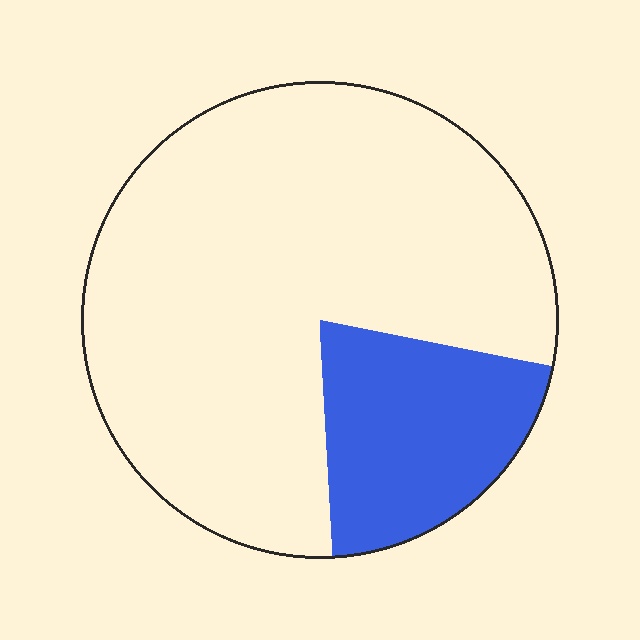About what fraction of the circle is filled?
About one fifth (1/5).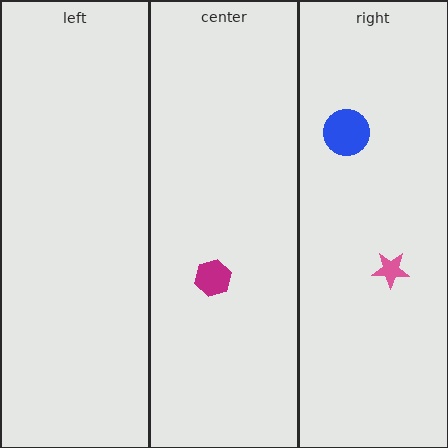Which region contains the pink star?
The right region.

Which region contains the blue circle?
The right region.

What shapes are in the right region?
The blue circle, the pink star.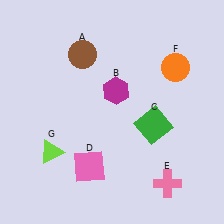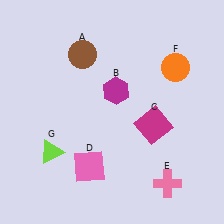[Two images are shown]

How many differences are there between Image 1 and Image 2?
There is 1 difference between the two images.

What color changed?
The square (C) changed from green in Image 1 to magenta in Image 2.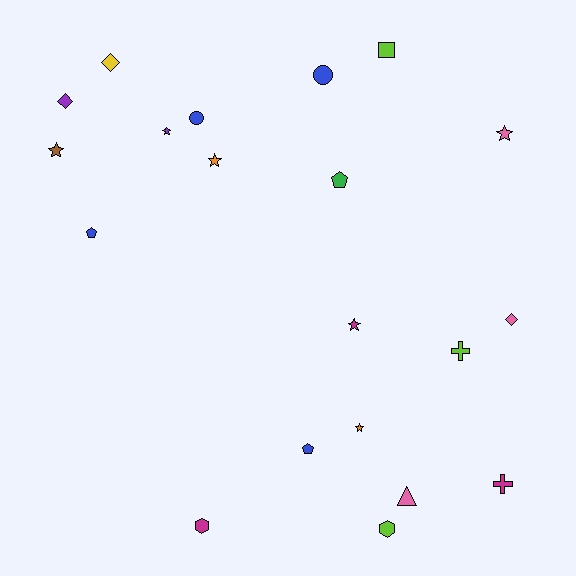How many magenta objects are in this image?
There are 3 magenta objects.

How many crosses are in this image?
There are 2 crosses.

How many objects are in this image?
There are 20 objects.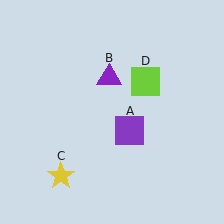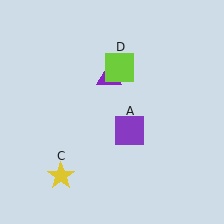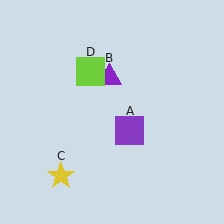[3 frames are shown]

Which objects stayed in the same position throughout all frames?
Purple square (object A) and purple triangle (object B) and yellow star (object C) remained stationary.